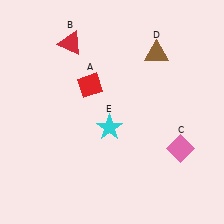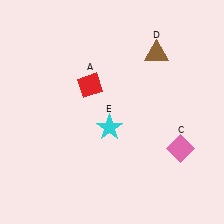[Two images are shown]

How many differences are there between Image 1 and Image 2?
There is 1 difference between the two images.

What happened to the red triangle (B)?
The red triangle (B) was removed in Image 2. It was in the top-left area of Image 1.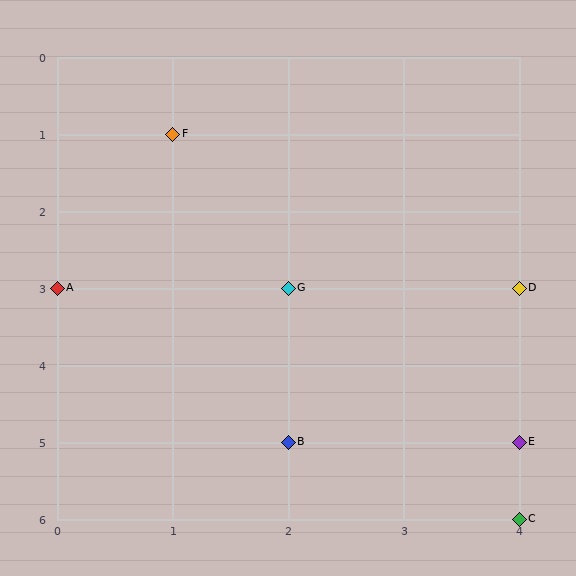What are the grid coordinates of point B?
Point B is at grid coordinates (2, 5).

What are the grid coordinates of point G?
Point G is at grid coordinates (2, 3).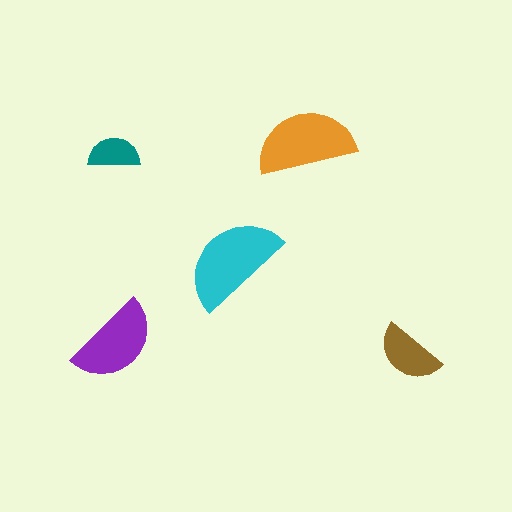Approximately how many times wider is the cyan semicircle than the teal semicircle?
About 2 times wider.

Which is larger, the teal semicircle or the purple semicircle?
The purple one.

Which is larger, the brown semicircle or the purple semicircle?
The purple one.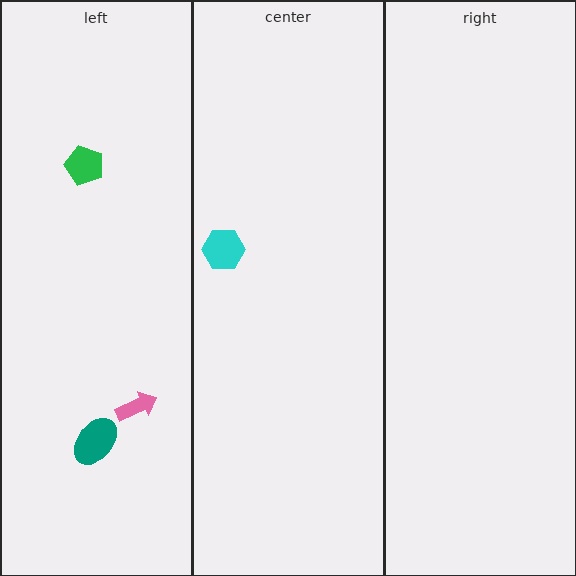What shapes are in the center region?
The cyan hexagon.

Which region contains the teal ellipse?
The left region.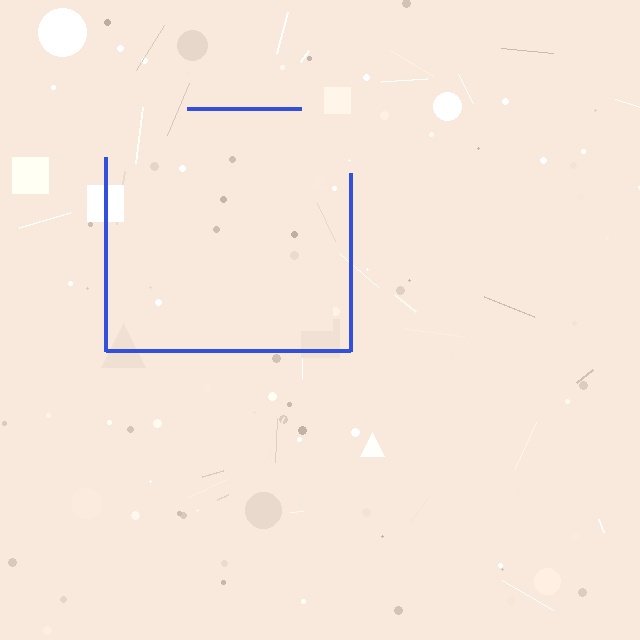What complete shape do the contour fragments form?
The contour fragments form a square.